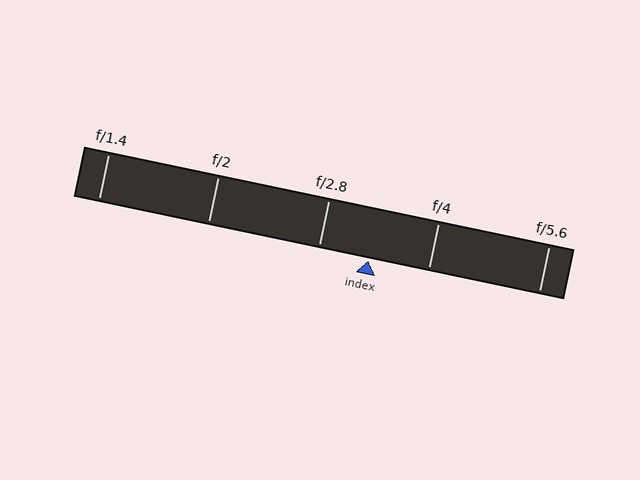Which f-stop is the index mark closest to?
The index mark is closest to f/2.8.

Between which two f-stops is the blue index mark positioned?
The index mark is between f/2.8 and f/4.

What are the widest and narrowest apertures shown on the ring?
The widest aperture shown is f/1.4 and the narrowest is f/5.6.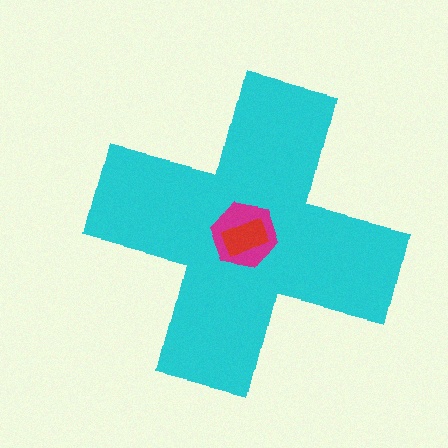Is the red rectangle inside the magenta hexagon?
Yes.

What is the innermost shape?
The red rectangle.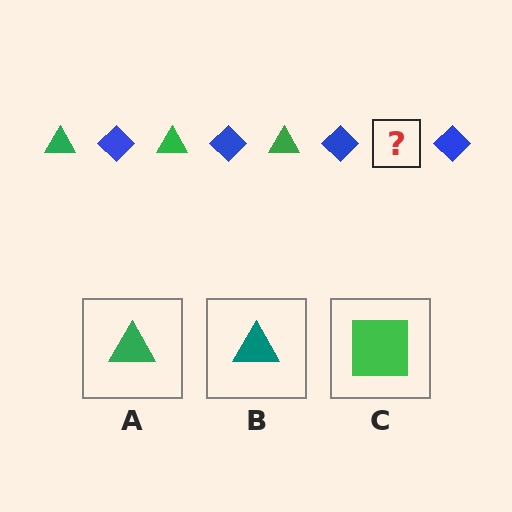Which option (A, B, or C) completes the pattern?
A.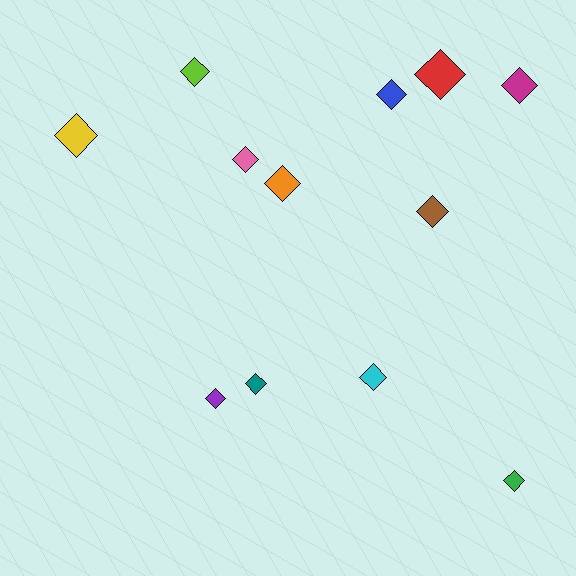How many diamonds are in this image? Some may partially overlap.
There are 12 diamonds.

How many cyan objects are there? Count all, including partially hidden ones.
There is 1 cyan object.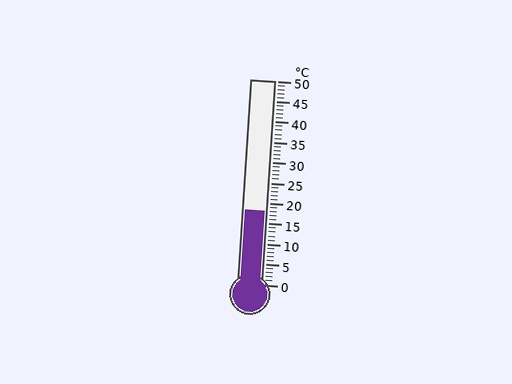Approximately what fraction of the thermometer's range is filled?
The thermometer is filled to approximately 35% of its range.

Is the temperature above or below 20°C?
The temperature is below 20°C.